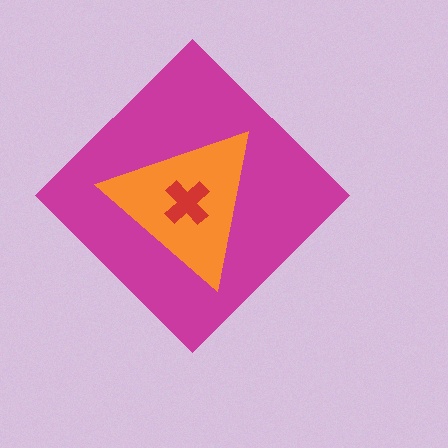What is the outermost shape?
The magenta diamond.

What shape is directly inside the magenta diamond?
The orange triangle.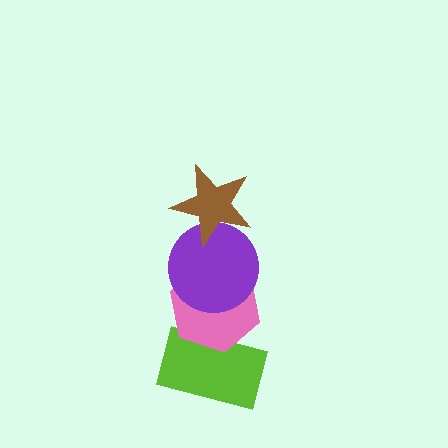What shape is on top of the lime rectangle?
The pink hexagon is on top of the lime rectangle.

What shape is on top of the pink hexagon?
The purple circle is on top of the pink hexagon.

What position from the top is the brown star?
The brown star is 1st from the top.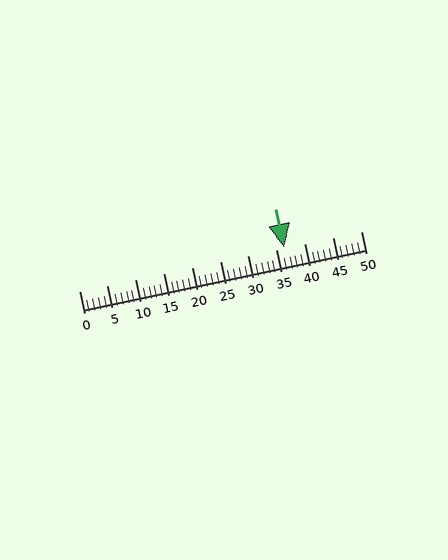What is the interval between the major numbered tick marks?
The major tick marks are spaced 5 units apart.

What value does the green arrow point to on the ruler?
The green arrow points to approximately 36.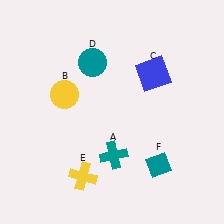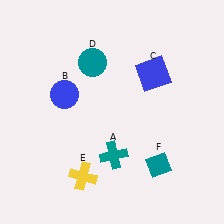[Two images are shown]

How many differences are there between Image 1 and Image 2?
There is 1 difference between the two images.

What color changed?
The circle (B) changed from yellow in Image 1 to blue in Image 2.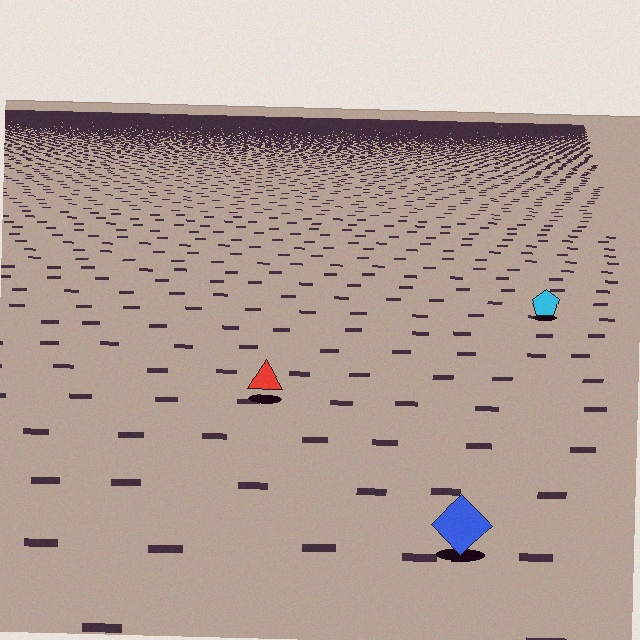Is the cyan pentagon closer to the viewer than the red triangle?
No. The red triangle is closer — you can tell from the texture gradient: the ground texture is coarser near it.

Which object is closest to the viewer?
The blue diamond is closest. The texture marks near it are larger and more spread out.